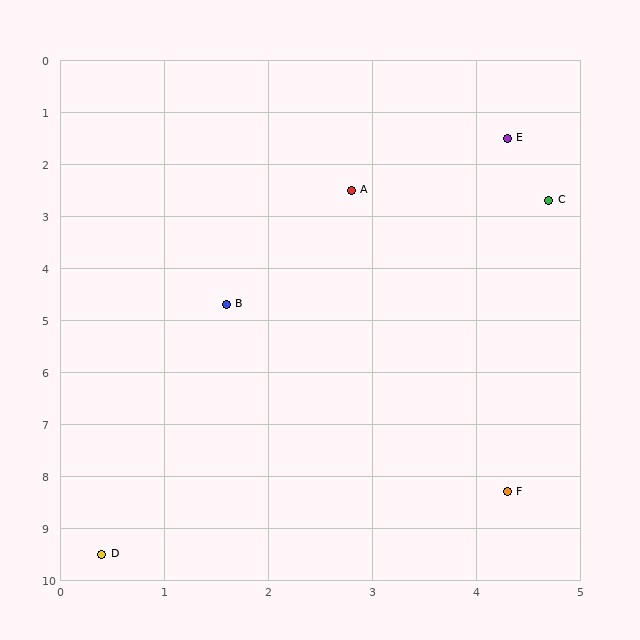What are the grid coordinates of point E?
Point E is at approximately (4.3, 1.5).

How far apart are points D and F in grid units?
Points D and F are about 4.1 grid units apart.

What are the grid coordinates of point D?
Point D is at approximately (0.4, 9.5).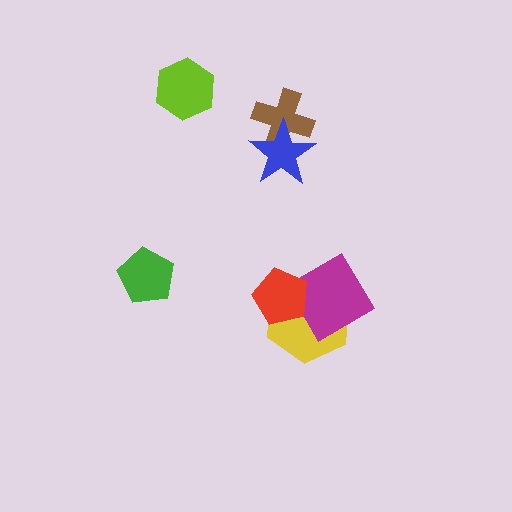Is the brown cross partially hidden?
Yes, it is partially covered by another shape.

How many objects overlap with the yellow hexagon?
2 objects overlap with the yellow hexagon.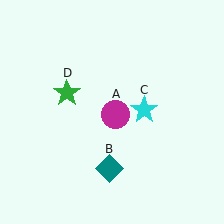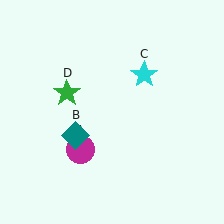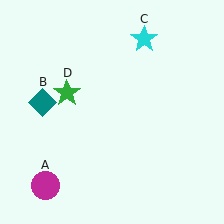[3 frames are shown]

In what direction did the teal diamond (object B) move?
The teal diamond (object B) moved up and to the left.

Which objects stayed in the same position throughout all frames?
Green star (object D) remained stationary.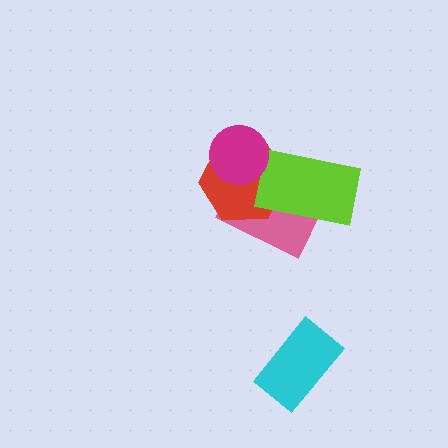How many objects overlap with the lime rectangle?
2 objects overlap with the lime rectangle.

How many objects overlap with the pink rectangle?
3 objects overlap with the pink rectangle.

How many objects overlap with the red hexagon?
3 objects overlap with the red hexagon.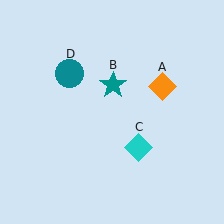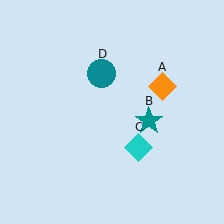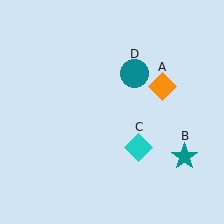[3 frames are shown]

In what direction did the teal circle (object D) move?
The teal circle (object D) moved right.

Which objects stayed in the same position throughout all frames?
Orange diamond (object A) and cyan diamond (object C) remained stationary.